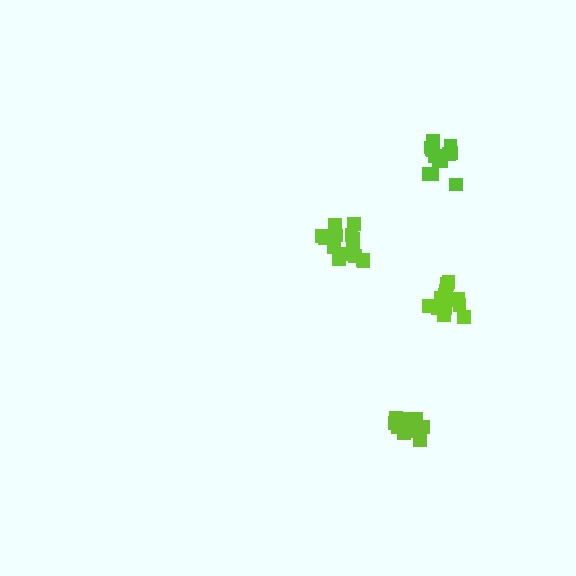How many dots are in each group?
Group 1: 14 dots, Group 2: 13 dots, Group 3: 13 dots, Group 4: 12 dots (52 total).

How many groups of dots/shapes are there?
There are 4 groups.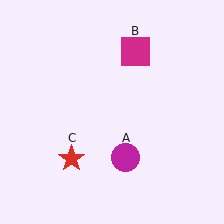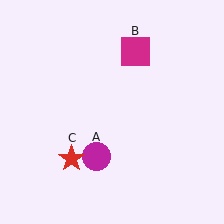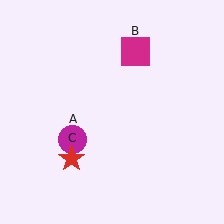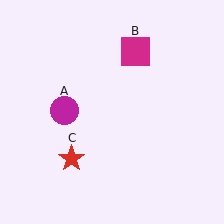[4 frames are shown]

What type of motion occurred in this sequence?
The magenta circle (object A) rotated clockwise around the center of the scene.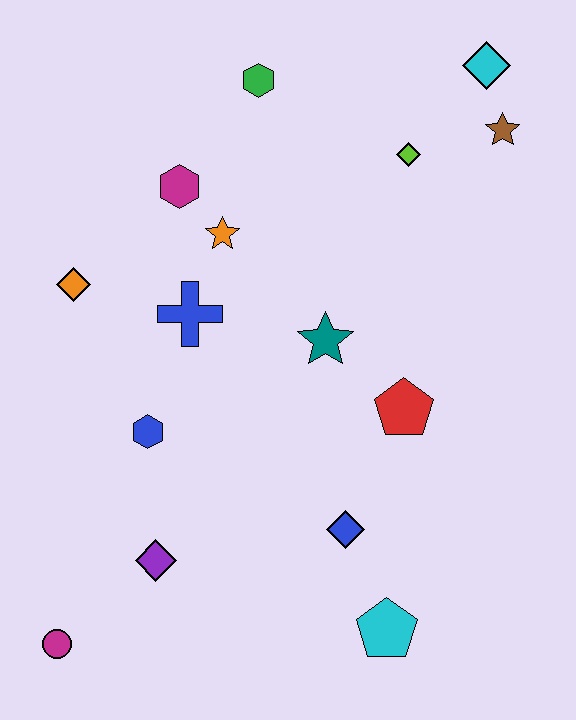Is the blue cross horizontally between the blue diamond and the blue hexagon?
Yes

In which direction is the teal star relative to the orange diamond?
The teal star is to the right of the orange diamond.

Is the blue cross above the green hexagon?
No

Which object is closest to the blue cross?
The orange star is closest to the blue cross.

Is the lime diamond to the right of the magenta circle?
Yes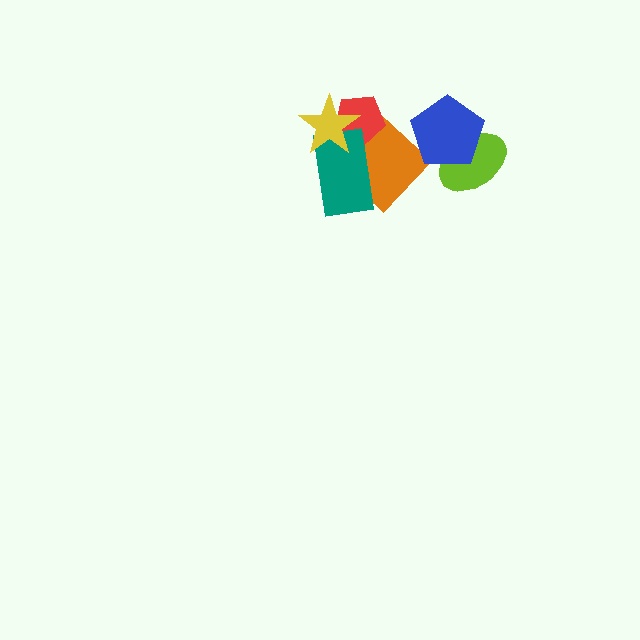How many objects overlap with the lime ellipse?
1 object overlaps with the lime ellipse.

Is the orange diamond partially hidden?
Yes, it is partially covered by another shape.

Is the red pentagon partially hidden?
Yes, it is partially covered by another shape.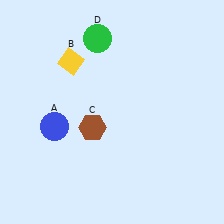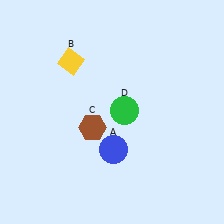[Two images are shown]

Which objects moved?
The objects that moved are: the blue circle (A), the green circle (D).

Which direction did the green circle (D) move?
The green circle (D) moved down.